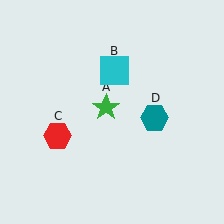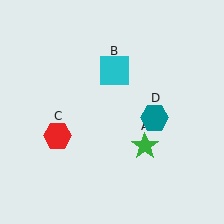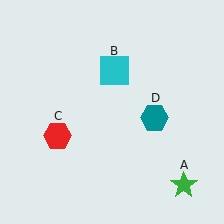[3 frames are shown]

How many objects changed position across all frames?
1 object changed position: green star (object A).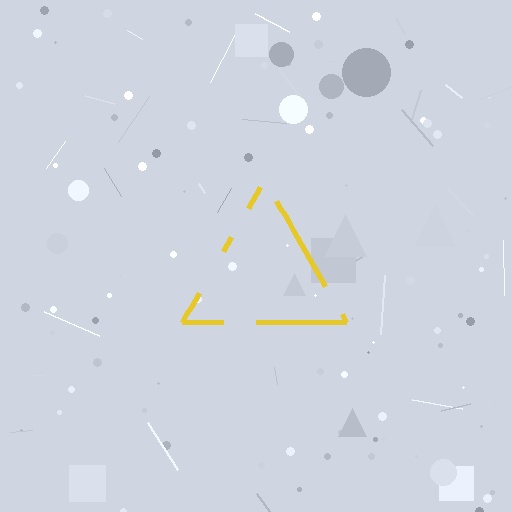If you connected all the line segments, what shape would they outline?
They would outline a triangle.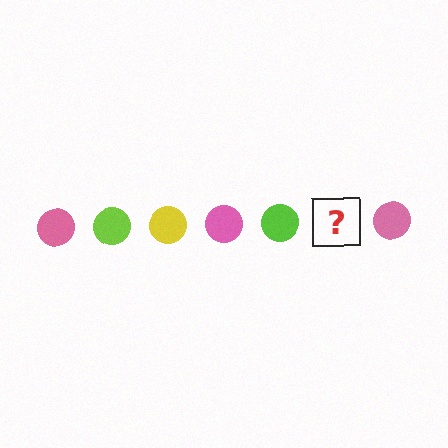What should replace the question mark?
The question mark should be replaced with a yellow circle.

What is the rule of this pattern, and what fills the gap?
The rule is that the pattern cycles through pink, lime, yellow circles. The gap should be filled with a yellow circle.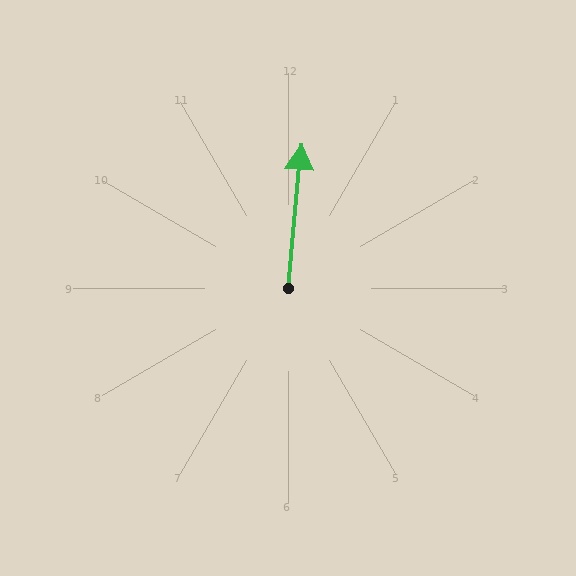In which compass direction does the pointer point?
North.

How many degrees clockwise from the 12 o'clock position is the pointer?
Approximately 5 degrees.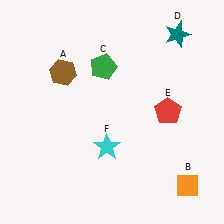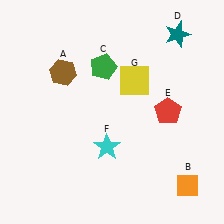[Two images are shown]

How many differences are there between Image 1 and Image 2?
There is 1 difference between the two images.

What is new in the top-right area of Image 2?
A yellow square (G) was added in the top-right area of Image 2.